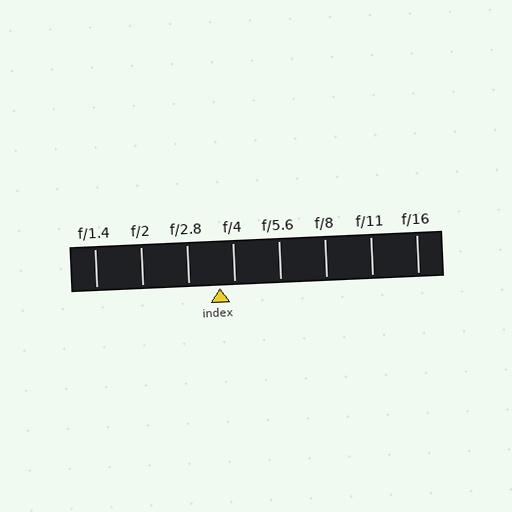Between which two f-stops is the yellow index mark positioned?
The index mark is between f/2.8 and f/4.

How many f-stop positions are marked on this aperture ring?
There are 8 f-stop positions marked.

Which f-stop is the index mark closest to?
The index mark is closest to f/4.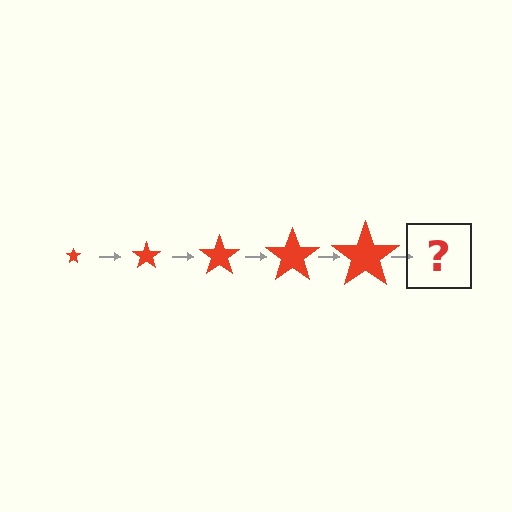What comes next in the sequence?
The next element should be a red star, larger than the previous one.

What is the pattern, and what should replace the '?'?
The pattern is that the star gets progressively larger each step. The '?' should be a red star, larger than the previous one.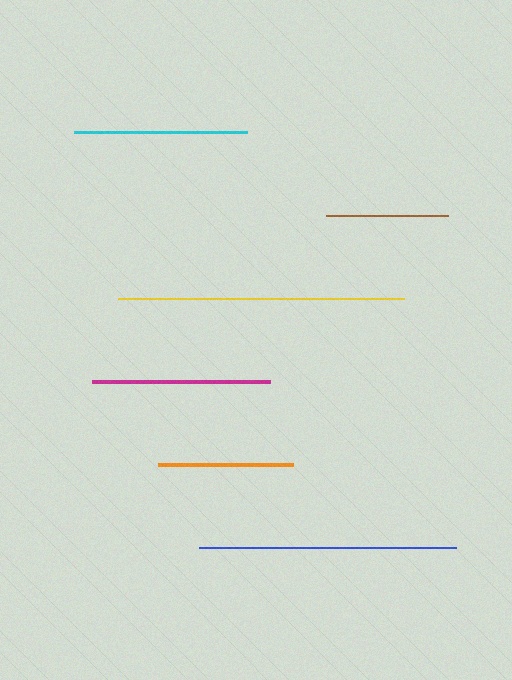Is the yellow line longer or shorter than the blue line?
The yellow line is longer than the blue line.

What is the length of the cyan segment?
The cyan segment is approximately 173 pixels long.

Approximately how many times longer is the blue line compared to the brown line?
The blue line is approximately 2.1 times the length of the brown line.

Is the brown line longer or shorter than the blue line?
The blue line is longer than the brown line.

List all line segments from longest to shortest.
From longest to shortest: yellow, blue, magenta, cyan, orange, brown.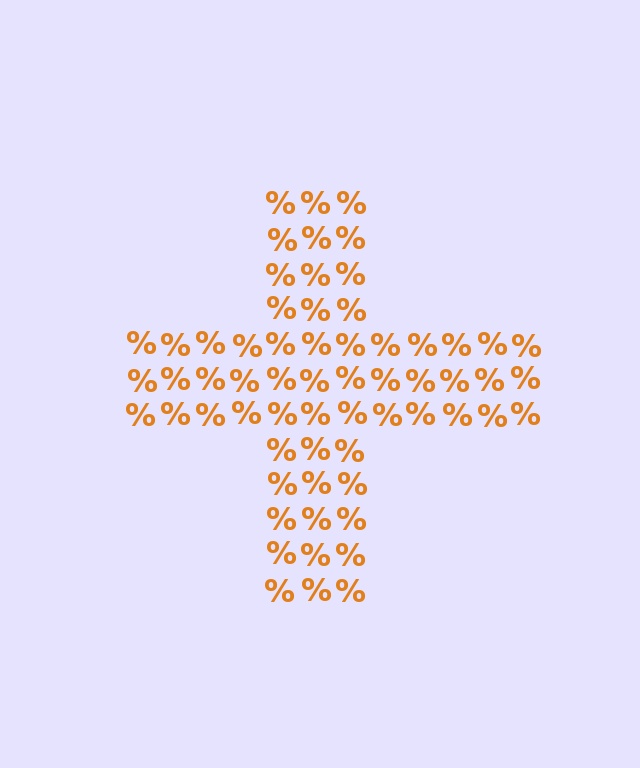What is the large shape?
The large shape is a cross.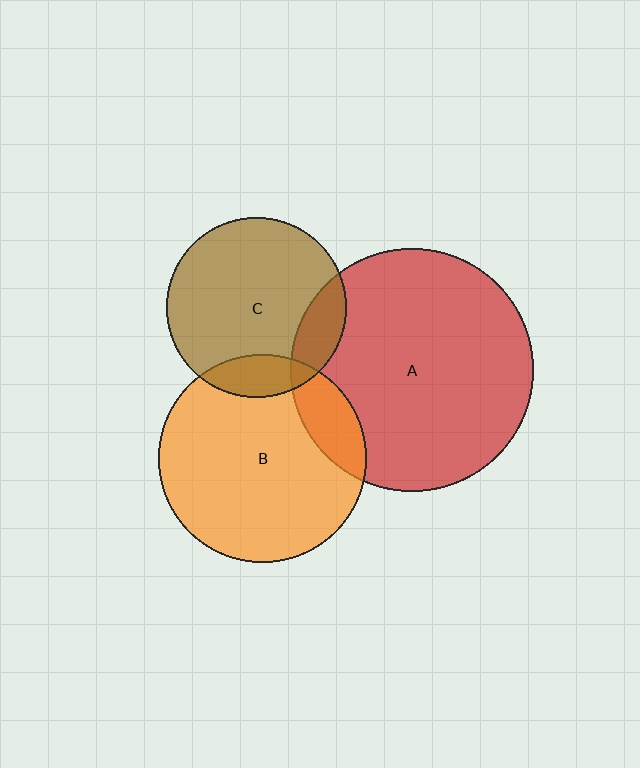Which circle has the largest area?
Circle A (red).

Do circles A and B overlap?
Yes.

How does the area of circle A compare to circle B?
Approximately 1.4 times.